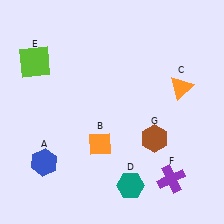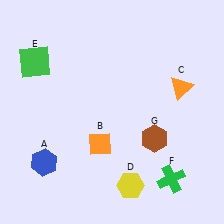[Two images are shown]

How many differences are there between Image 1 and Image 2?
There are 3 differences between the two images.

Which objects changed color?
D changed from teal to yellow. E changed from lime to green. F changed from purple to green.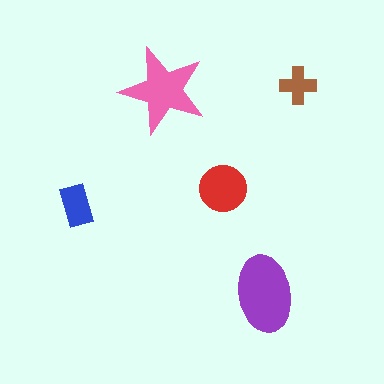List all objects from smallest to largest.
The brown cross, the blue rectangle, the red circle, the pink star, the purple ellipse.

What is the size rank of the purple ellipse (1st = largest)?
1st.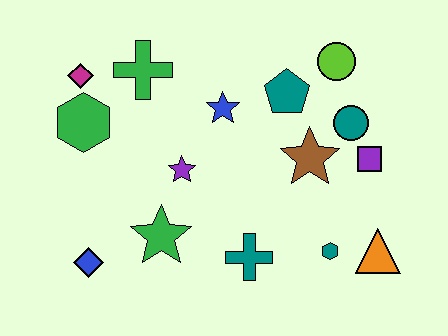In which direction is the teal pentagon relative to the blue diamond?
The teal pentagon is to the right of the blue diamond.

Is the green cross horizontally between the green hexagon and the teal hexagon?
Yes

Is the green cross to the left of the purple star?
Yes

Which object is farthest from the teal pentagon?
The blue diamond is farthest from the teal pentagon.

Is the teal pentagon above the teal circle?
Yes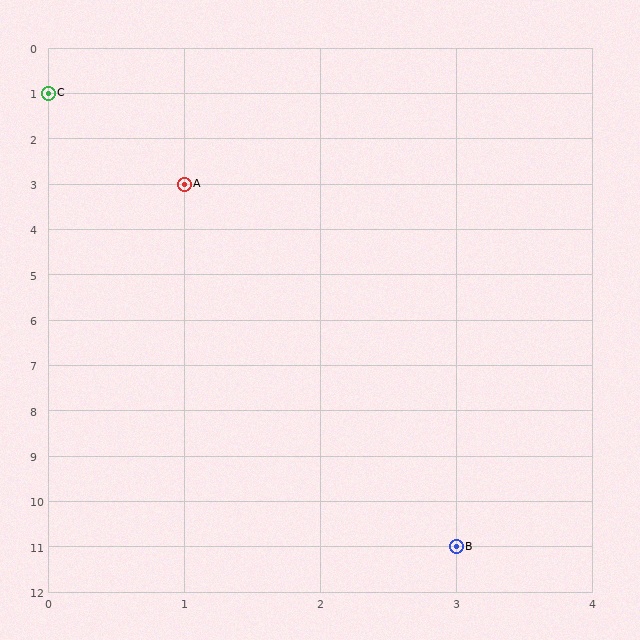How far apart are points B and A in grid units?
Points B and A are 2 columns and 8 rows apart (about 8.2 grid units diagonally).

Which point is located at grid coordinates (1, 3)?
Point A is at (1, 3).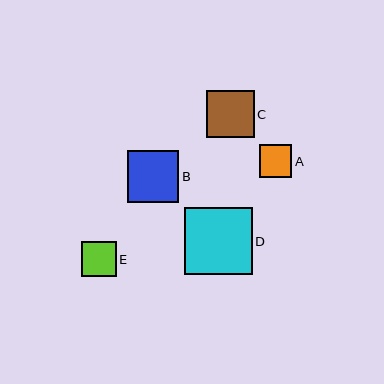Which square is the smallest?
Square A is the smallest with a size of approximately 33 pixels.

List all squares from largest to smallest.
From largest to smallest: D, B, C, E, A.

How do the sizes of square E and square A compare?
Square E and square A are approximately the same size.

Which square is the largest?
Square D is the largest with a size of approximately 68 pixels.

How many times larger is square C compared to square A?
Square C is approximately 1.4 times the size of square A.